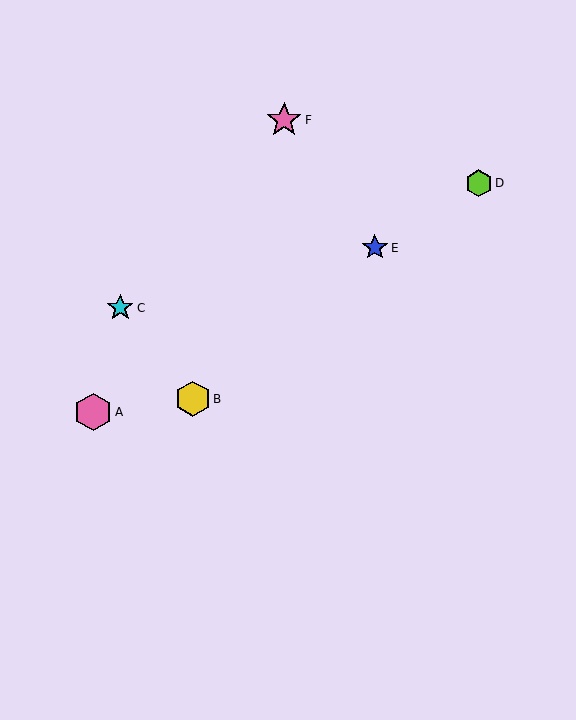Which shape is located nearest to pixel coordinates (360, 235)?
The blue star (labeled E) at (375, 248) is nearest to that location.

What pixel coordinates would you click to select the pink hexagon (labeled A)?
Click at (93, 412) to select the pink hexagon A.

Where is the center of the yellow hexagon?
The center of the yellow hexagon is at (193, 399).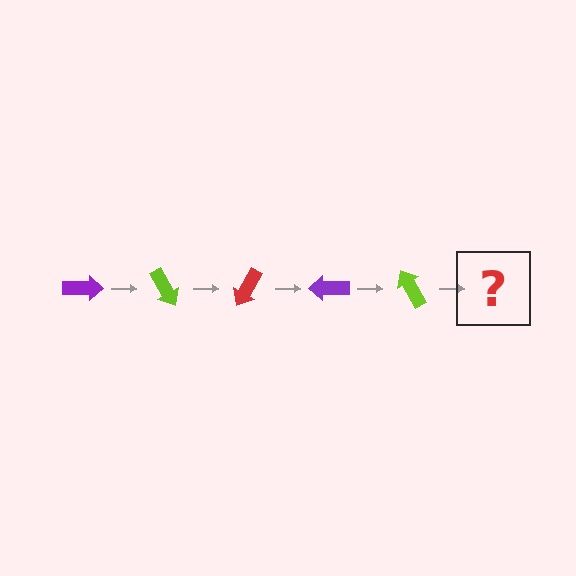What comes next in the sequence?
The next element should be a red arrow, rotated 300 degrees from the start.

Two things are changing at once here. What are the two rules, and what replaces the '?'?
The two rules are that it rotates 60 degrees each step and the color cycles through purple, lime, and red. The '?' should be a red arrow, rotated 300 degrees from the start.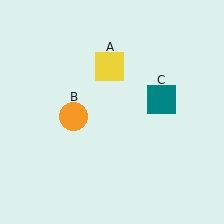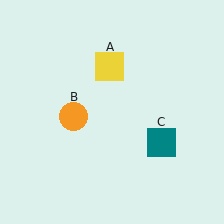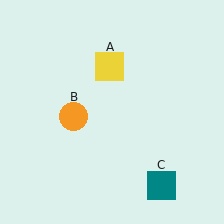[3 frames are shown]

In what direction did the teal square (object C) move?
The teal square (object C) moved down.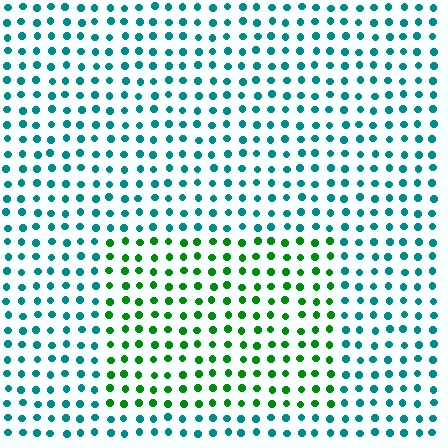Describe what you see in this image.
The image is filled with small teal elements in a uniform arrangement. A rectangle-shaped region is visible where the elements are tinted to a slightly different hue, forming a subtle color boundary.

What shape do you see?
I see a rectangle.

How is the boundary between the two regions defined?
The boundary is defined purely by a slight shift in hue (about 53 degrees). Spacing, size, and orientation are identical on both sides.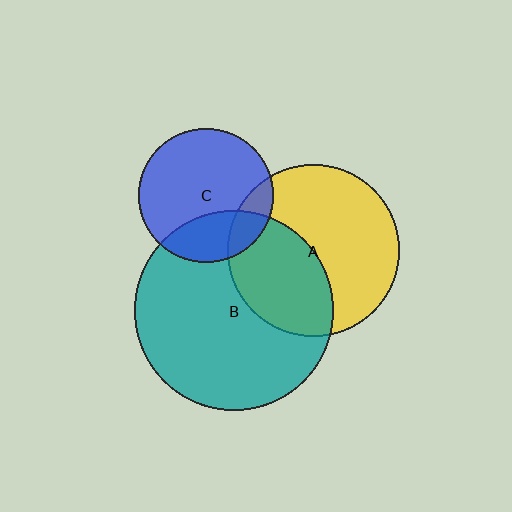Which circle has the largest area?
Circle B (teal).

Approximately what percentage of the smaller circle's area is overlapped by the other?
Approximately 15%.